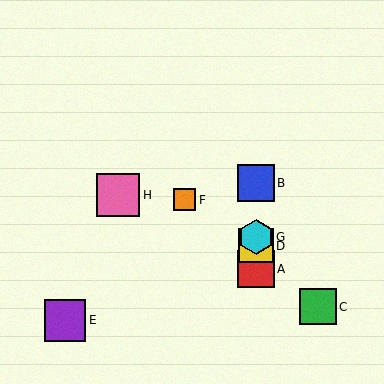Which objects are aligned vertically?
Objects A, B, D, G are aligned vertically.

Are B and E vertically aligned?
No, B is at x≈256 and E is at x≈65.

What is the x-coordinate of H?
Object H is at x≈118.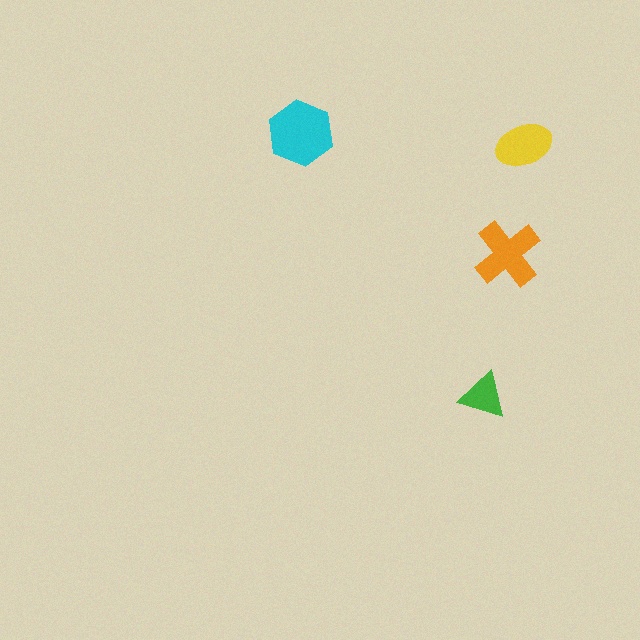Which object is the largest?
The cyan hexagon.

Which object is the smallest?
The green triangle.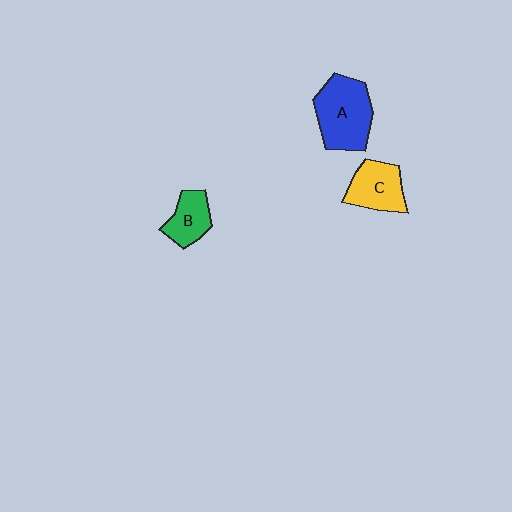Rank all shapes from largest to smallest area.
From largest to smallest: A (blue), C (yellow), B (green).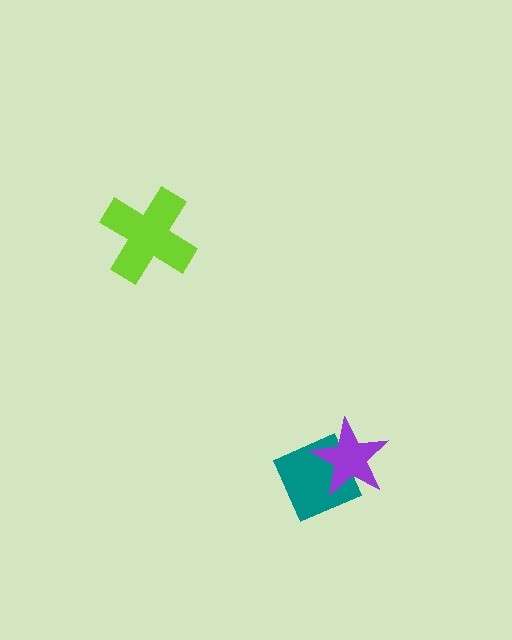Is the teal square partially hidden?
Yes, it is partially covered by another shape.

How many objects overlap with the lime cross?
0 objects overlap with the lime cross.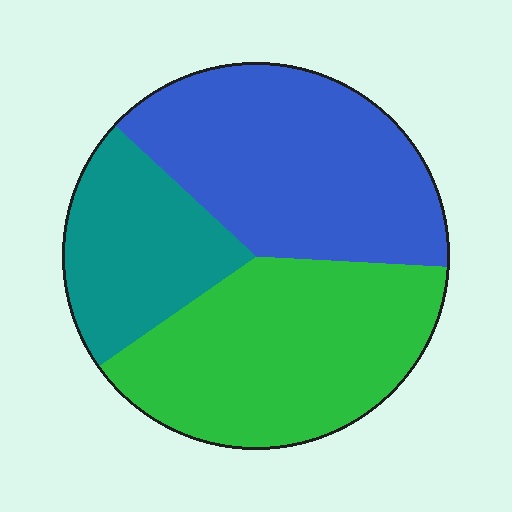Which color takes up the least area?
Teal, at roughly 20%.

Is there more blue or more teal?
Blue.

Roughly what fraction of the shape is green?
Green takes up about two fifths (2/5) of the shape.